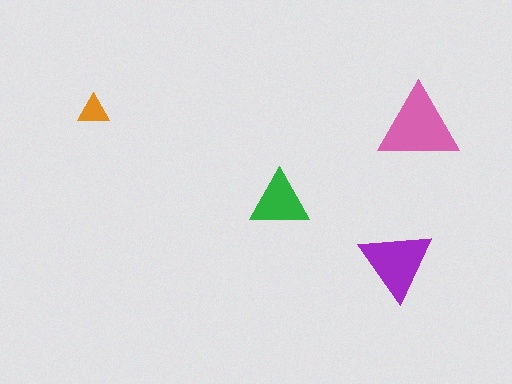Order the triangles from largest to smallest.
the pink one, the purple one, the green one, the orange one.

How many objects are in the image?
There are 4 objects in the image.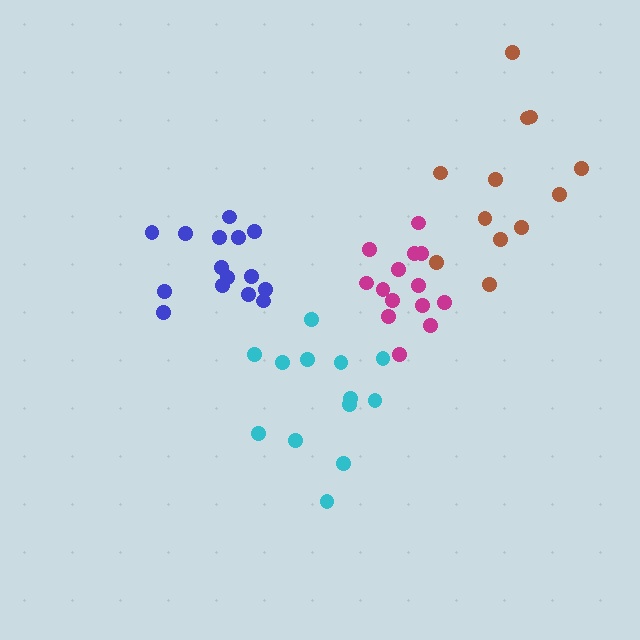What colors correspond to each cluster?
The clusters are colored: magenta, cyan, blue, brown.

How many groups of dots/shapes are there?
There are 4 groups.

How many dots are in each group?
Group 1: 14 dots, Group 2: 13 dots, Group 3: 15 dots, Group 4: 12 dots (54 total).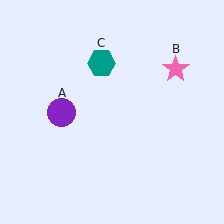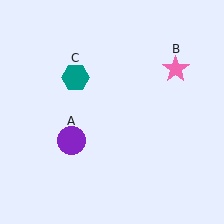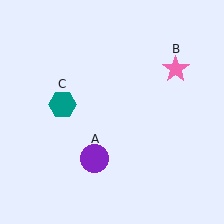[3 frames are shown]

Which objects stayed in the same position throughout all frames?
Pink star (object B) remained stationary.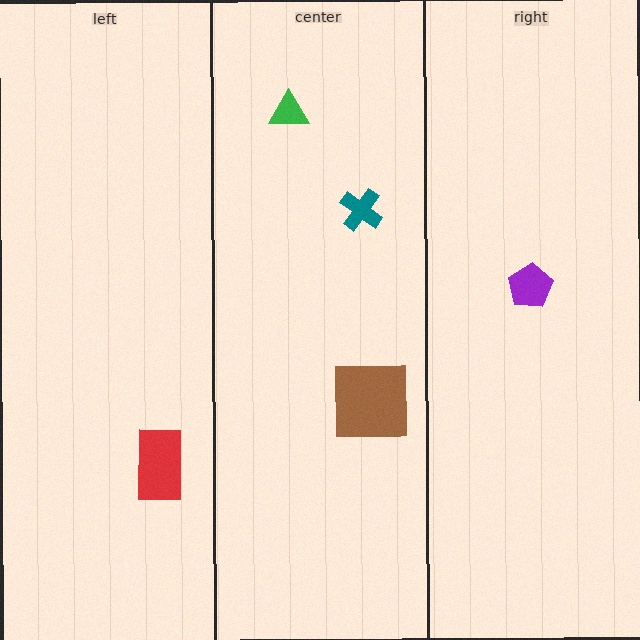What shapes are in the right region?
The purple pentagon.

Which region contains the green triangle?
The center region.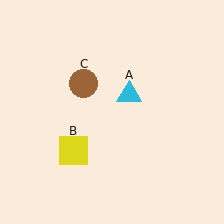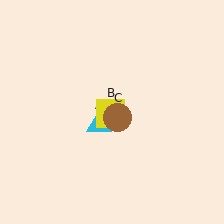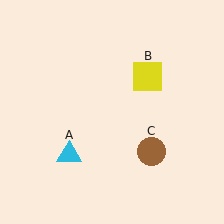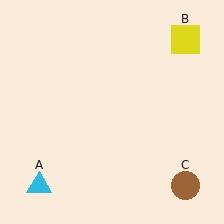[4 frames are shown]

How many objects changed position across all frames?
3 objects changed position: cyan triangle (object A), yellow square (object B), brown circle (object C).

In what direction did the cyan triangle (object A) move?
The cyan triangle (object A) moved down and to the left.